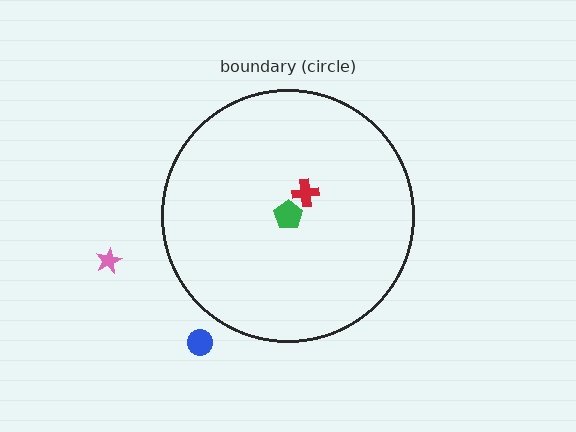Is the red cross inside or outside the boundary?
Inside.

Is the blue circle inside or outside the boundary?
Outside.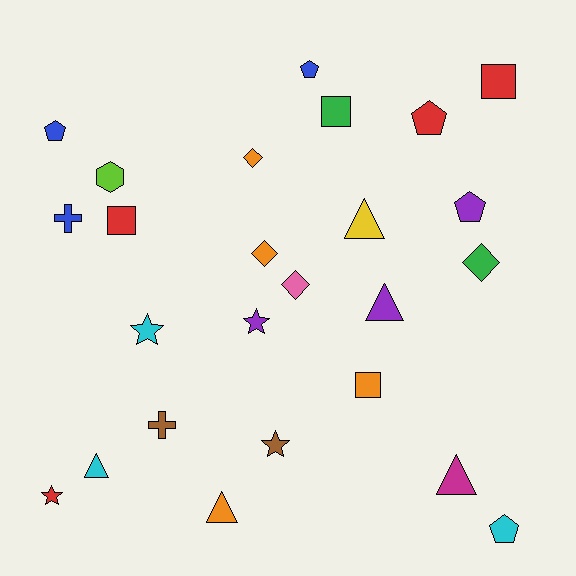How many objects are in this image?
There are 25 objects.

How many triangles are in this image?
There are 5 triangles.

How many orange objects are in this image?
There are 4 orange objects.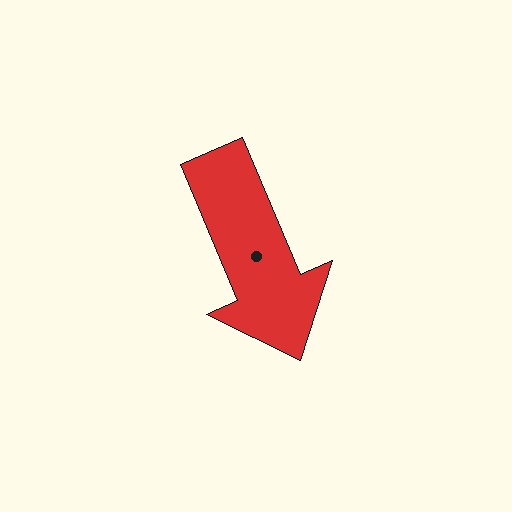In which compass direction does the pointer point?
Southeast.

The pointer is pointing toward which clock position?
Roughly 5 o'clock.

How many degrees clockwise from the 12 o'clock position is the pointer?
Approximately 157 degrees.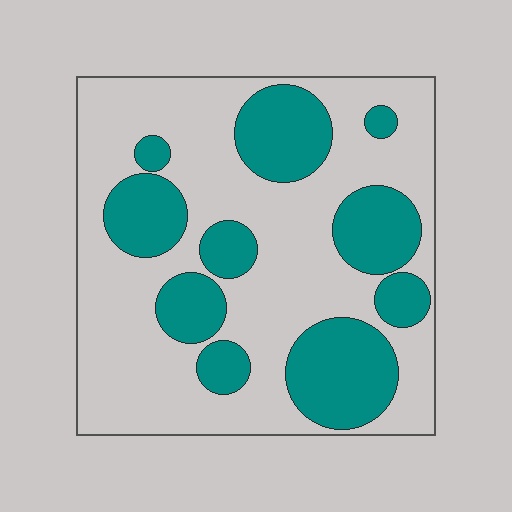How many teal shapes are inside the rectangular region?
10.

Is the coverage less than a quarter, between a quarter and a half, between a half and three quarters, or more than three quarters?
Between a quarter and a half.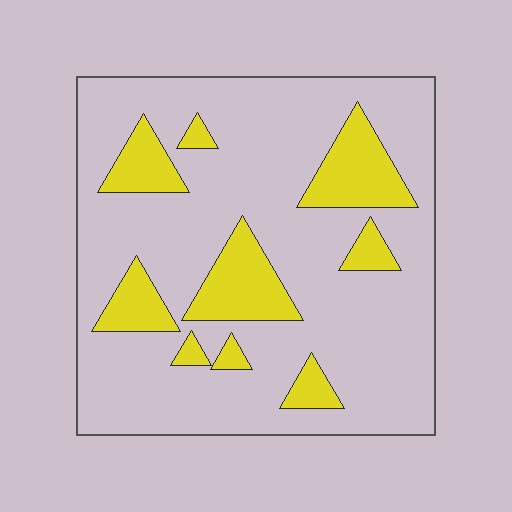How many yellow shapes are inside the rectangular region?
9.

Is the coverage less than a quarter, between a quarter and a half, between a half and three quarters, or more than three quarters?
Less than a quarter.